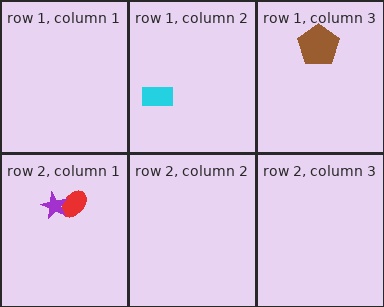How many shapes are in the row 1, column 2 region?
1.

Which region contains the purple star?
The row 2, column 1 region.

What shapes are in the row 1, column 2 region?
The cyan rectangle.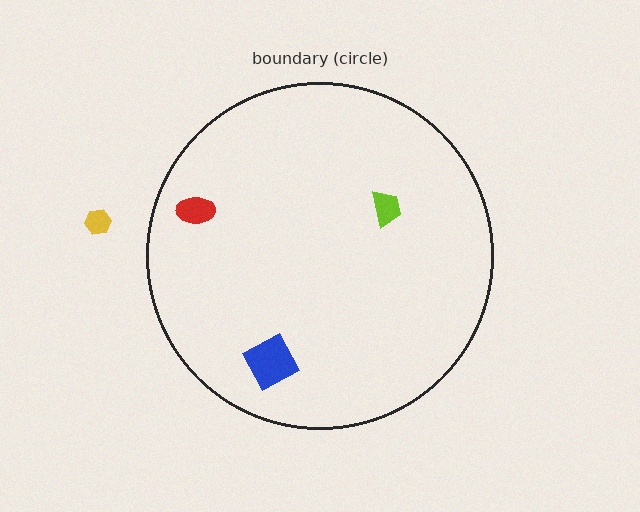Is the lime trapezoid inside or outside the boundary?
Inside.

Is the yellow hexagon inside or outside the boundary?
Outside.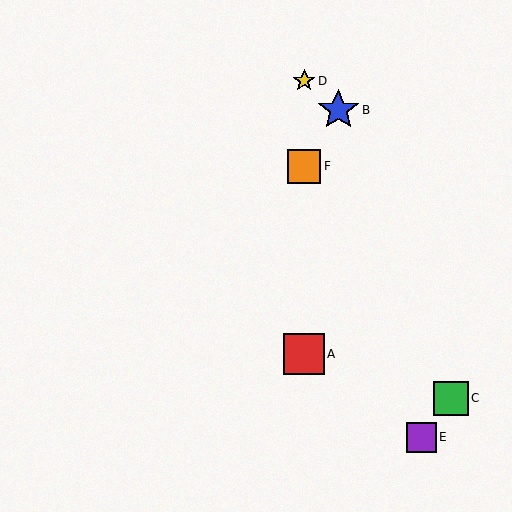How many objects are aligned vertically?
3 objects (A, D, F) are aligned vertically.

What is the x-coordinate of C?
Object C is at x≈451.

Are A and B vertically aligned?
No, A is at x≈304 and B is at x≈338.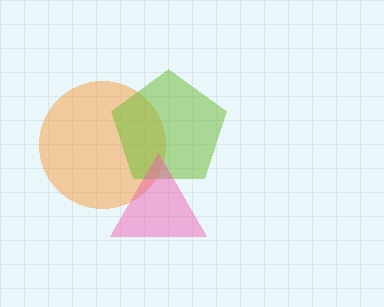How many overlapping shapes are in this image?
There are 3 overlapping shapes in the image.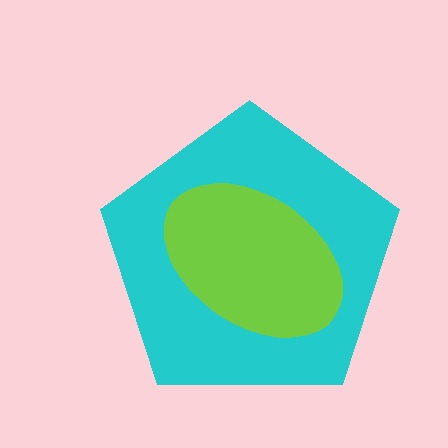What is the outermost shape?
The cyan pentagon.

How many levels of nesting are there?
2.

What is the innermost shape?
The lime ellipse.